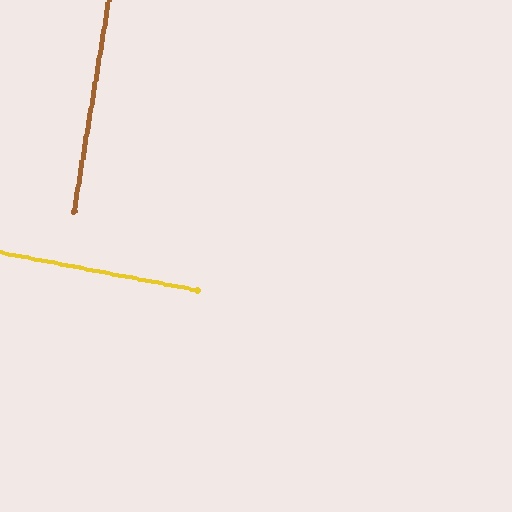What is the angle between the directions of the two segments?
Approximately 89 degrees.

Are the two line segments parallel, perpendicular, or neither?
Perpendicular — they meet at approximately 89°.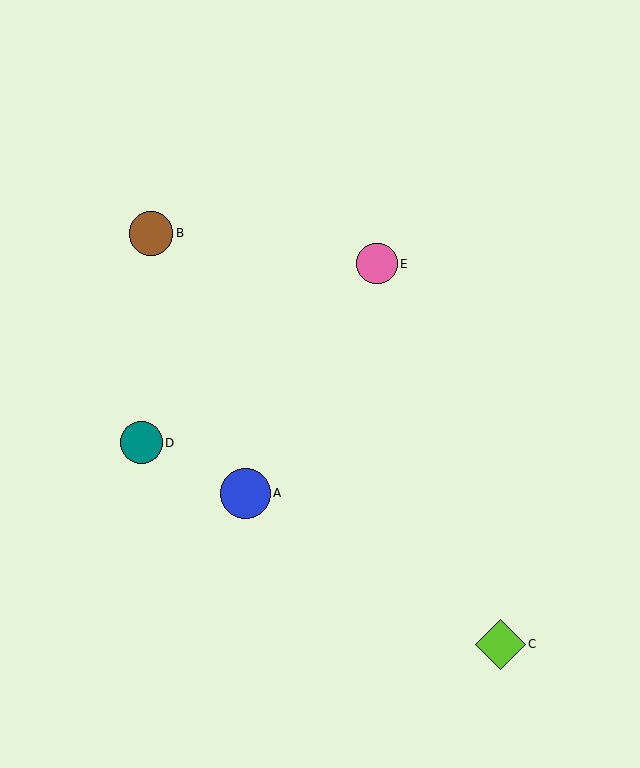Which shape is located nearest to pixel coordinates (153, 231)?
The brown circle (labeled B) at (151, 233) is nearest to that location.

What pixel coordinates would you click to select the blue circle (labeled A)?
Click at (245, 493) to select the blue circle A.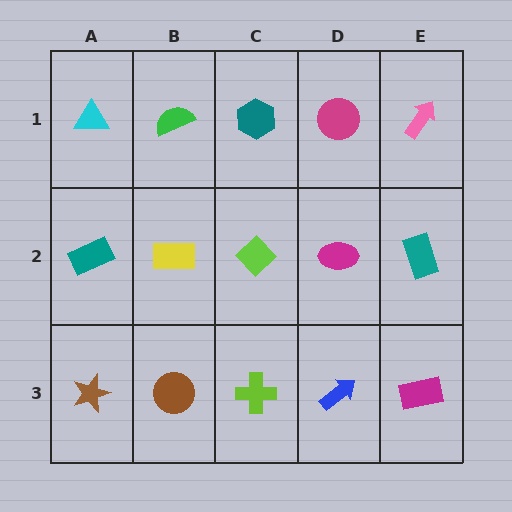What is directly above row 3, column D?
A magenta ellipse.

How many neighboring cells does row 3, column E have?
2.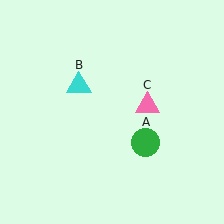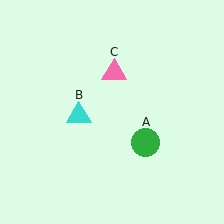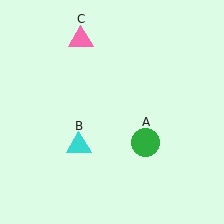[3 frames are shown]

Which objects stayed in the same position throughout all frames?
Green circle (object A) remained stationary.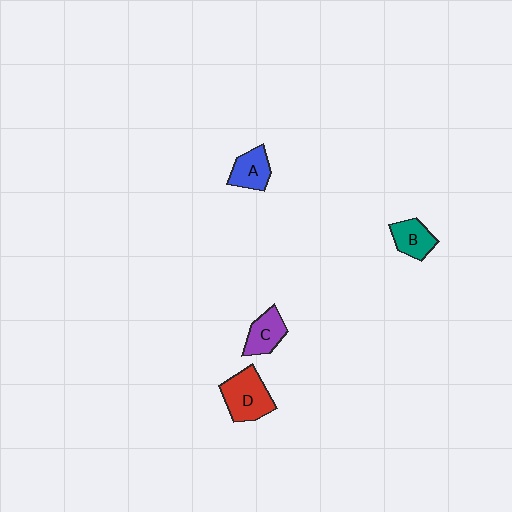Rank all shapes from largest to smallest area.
From largest to smallest: D (red), A (blue), C (purple), B (teal).